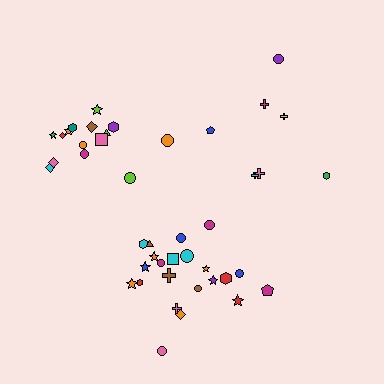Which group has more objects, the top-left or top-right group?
The top-left group.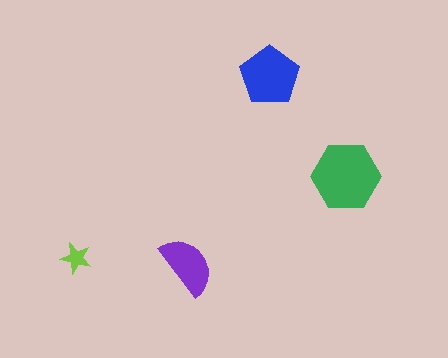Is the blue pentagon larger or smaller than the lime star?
Larger.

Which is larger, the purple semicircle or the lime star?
The purple semicircle.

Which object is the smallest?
The lime star.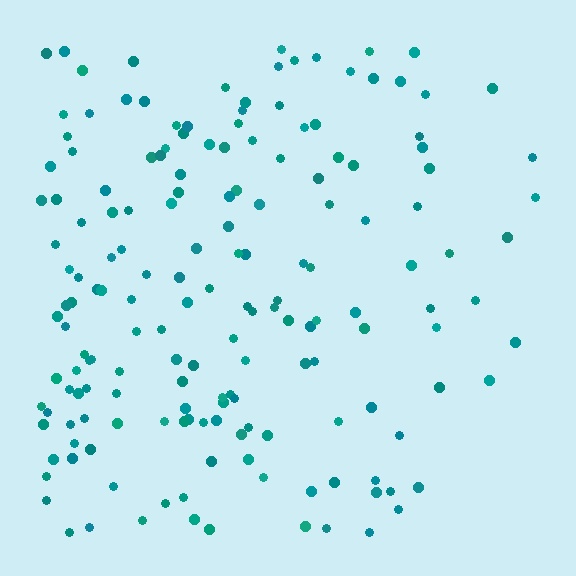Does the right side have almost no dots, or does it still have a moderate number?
Still a moderate number, just noticeably fewer than the left.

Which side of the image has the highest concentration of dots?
The left.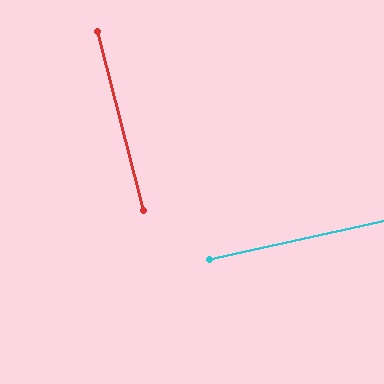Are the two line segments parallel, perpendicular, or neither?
Perpendicular — they meet at approximately 88°.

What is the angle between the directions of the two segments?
Approximately 88 degrees.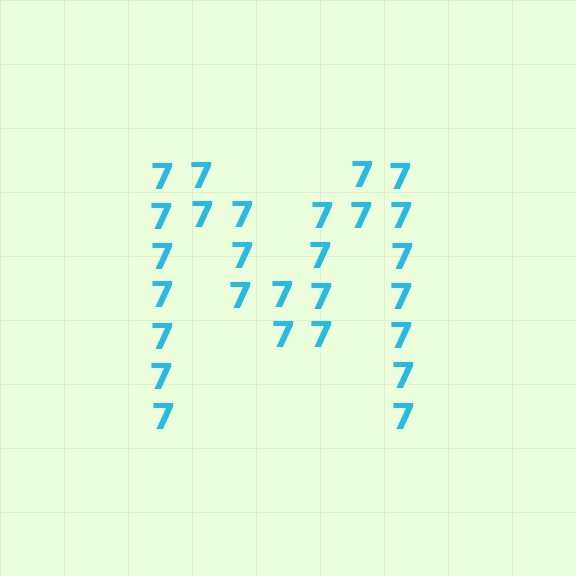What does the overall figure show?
The overall figure shows the letter M.